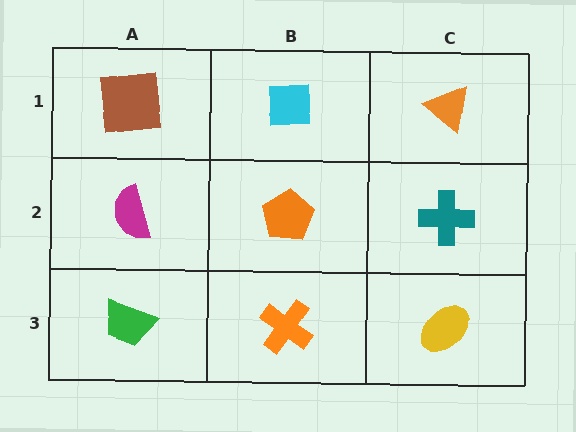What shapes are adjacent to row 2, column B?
A cyan square (row 1, column B), an orange cross (row 3, column B), a magenta semicircle (row 2, column A), a teal cross (row 2, column C).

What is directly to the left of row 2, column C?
An orange pentagon.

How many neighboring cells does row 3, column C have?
2.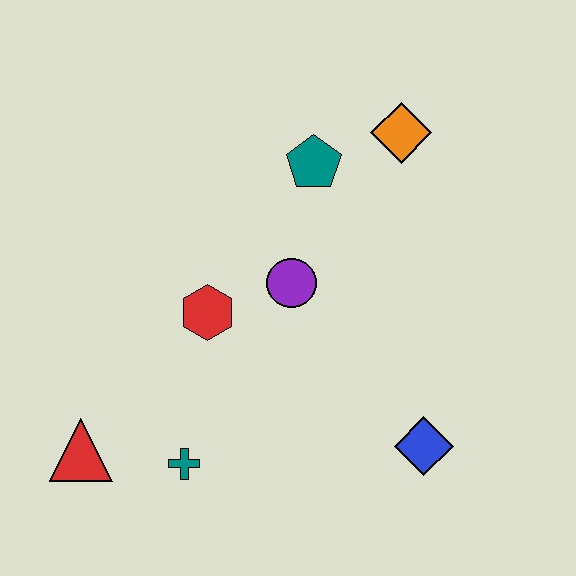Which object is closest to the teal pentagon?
The orange diamond is closest to the teal pentagon.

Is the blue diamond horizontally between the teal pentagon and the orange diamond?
No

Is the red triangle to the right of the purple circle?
No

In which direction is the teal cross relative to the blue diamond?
The teal cross is to the left of the blue diamond.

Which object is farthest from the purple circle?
The red triangle is farthest from the purple circle.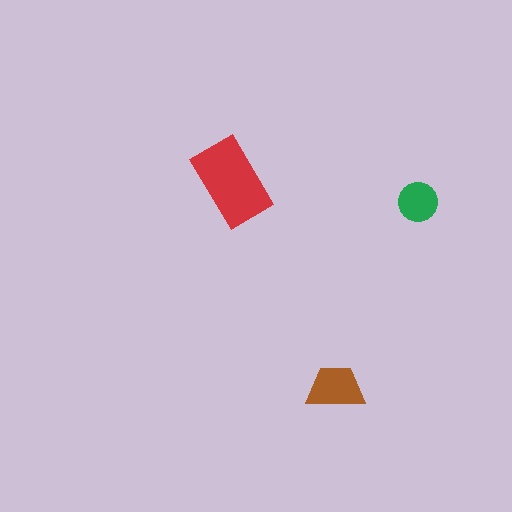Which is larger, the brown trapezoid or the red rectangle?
The red rectangle.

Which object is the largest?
The red rectangle.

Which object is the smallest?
The green circle.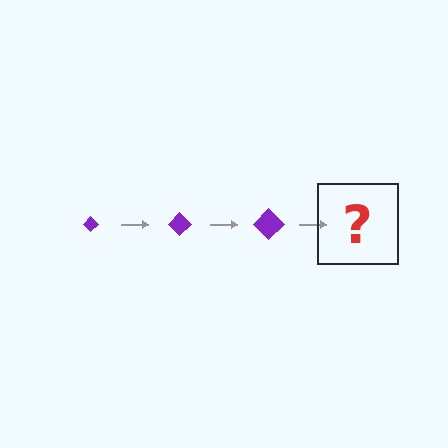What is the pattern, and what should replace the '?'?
The pattern is that the diamond gets progressively larger each step. The '?' should be a purple diamond, larger than the previous one.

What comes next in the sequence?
The next element should be a purple diamond, larger than the previous one.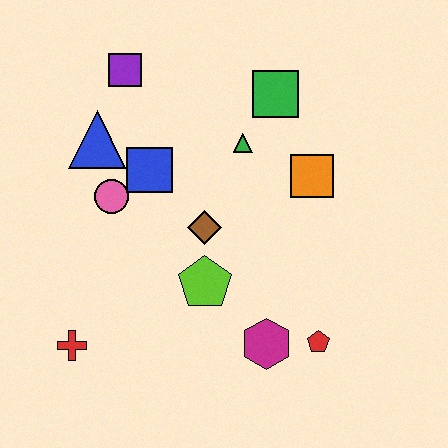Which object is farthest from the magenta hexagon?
The purple square is farthest from the magenta hexagon.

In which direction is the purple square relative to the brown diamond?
The purple square is above the brown diamond.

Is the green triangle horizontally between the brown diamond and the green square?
Yes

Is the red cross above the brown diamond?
No